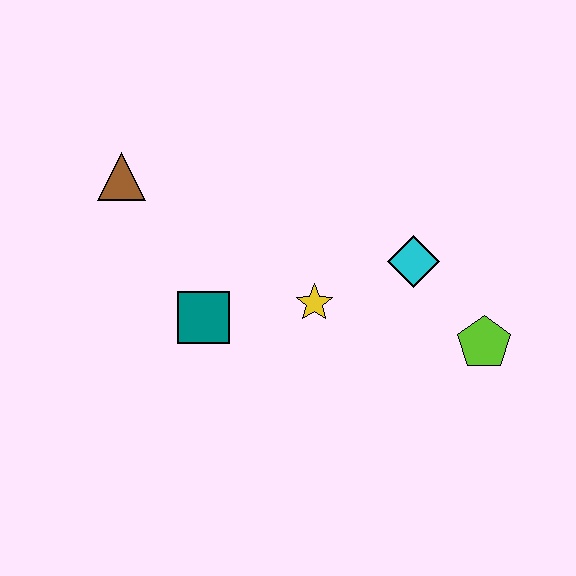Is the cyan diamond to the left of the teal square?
No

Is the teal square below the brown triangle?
Yes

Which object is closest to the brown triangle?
The teal square is closest to the brown triangle.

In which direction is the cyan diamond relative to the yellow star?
The cyan diamond is to the right of the yellow star.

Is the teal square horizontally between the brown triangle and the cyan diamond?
Yes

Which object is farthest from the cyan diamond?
The brown triangle is farthest from the cyan diamond.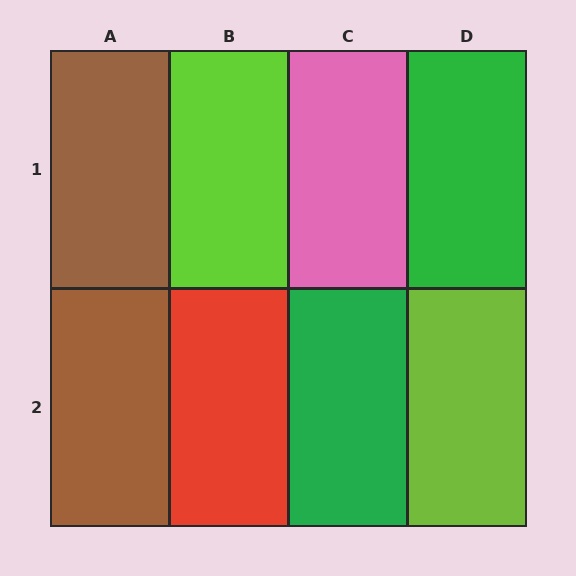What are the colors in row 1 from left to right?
Brown, lime, pink, green.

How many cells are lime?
2 cells are lime.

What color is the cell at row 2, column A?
Brown.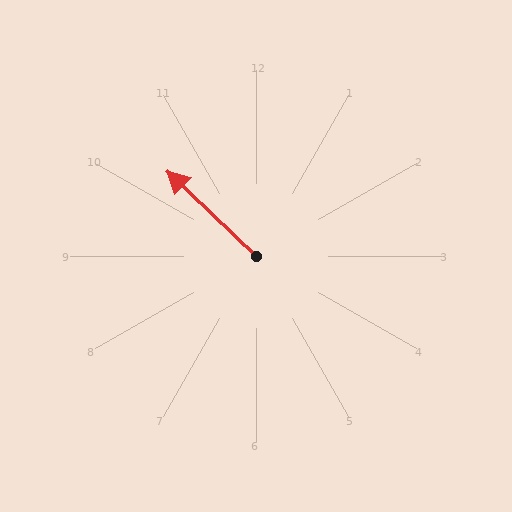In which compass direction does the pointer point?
Northwest.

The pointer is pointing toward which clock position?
Roughly 10 o'clock.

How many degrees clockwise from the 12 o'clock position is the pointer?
Approximately 314 degrees.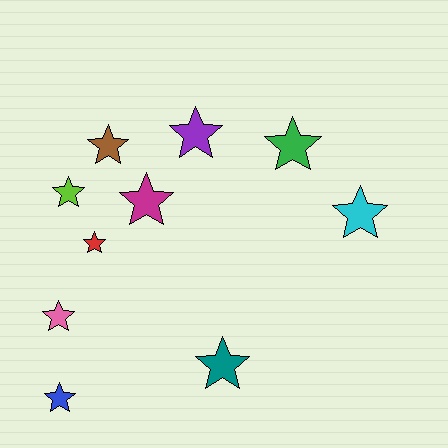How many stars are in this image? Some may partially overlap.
There are 10 stars.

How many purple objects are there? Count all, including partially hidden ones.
There is 1 purple object.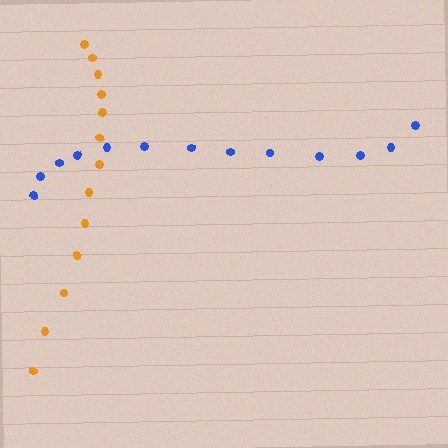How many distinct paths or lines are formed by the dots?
There are 2 distinct paths.